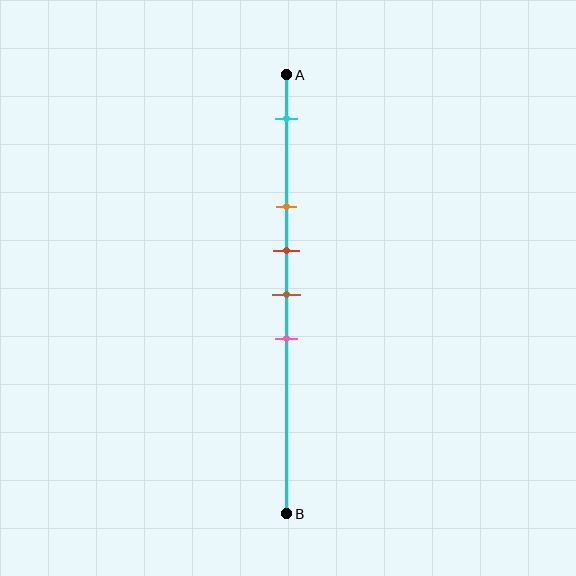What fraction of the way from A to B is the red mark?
The red mark is approximately 40% (0.4) of the way from A to B.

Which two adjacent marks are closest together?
The red and brown marks are the closest adjacent pair.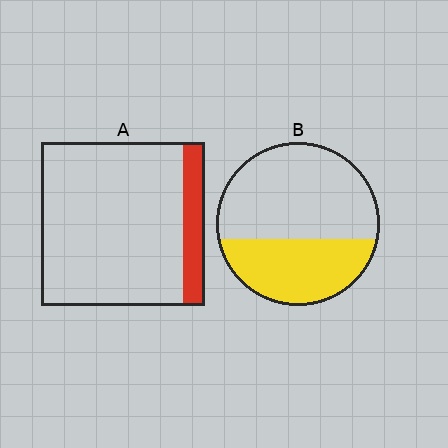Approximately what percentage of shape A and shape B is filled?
A is approximately 15% and B is approximately 40%.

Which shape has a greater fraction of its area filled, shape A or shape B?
Shape B.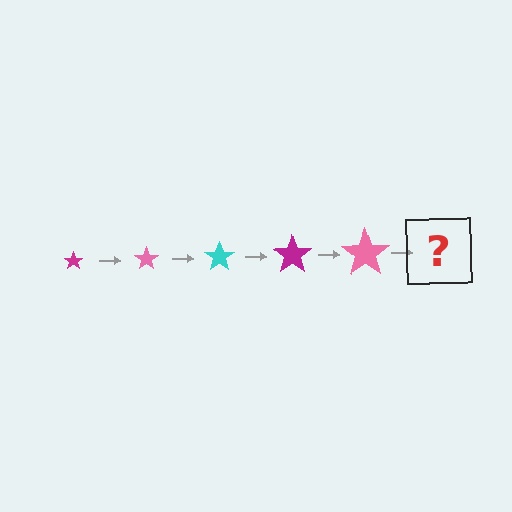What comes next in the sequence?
The next element should be a cyan star, larger than the previous one.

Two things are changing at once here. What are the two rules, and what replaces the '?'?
The two rules are that the star grows larger each step and the color cycles through magenta, pink, and cyan. The '?' should be a cyan star, larger than the previous one.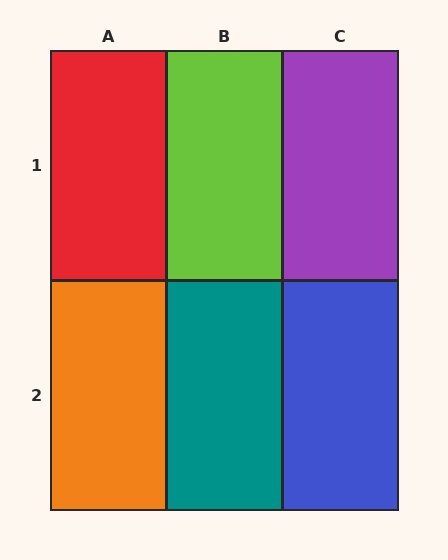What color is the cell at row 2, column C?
Blue.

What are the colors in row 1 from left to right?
Red, lime, purple.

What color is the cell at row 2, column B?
Teal.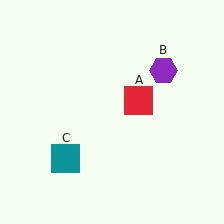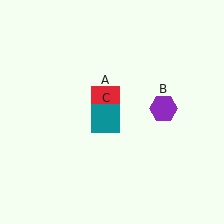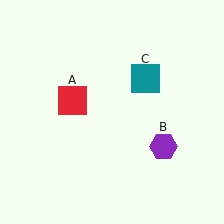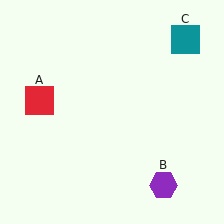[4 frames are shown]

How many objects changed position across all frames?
3 objects changed position: red square (object A), purple hexagon (object B), teal square (object C).